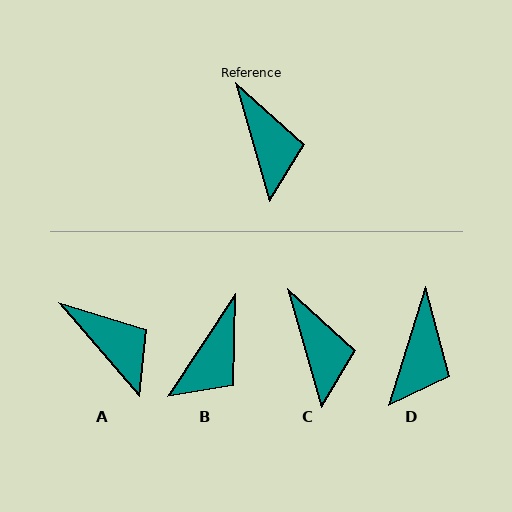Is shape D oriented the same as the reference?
No, it is off by about 33 degrees.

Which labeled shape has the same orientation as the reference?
C.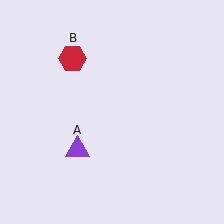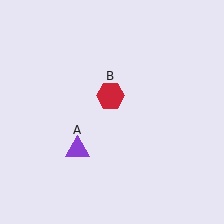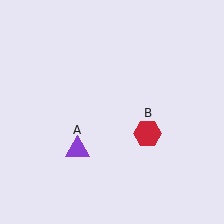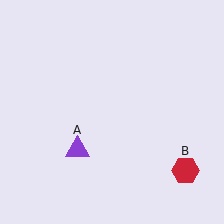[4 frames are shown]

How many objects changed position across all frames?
1 object changed position: red hexagon (object B).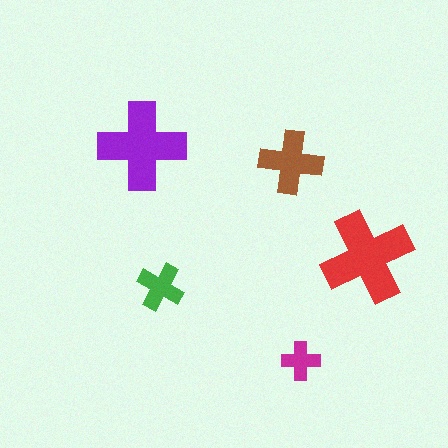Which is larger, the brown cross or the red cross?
The red one.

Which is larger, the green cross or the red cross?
The red one.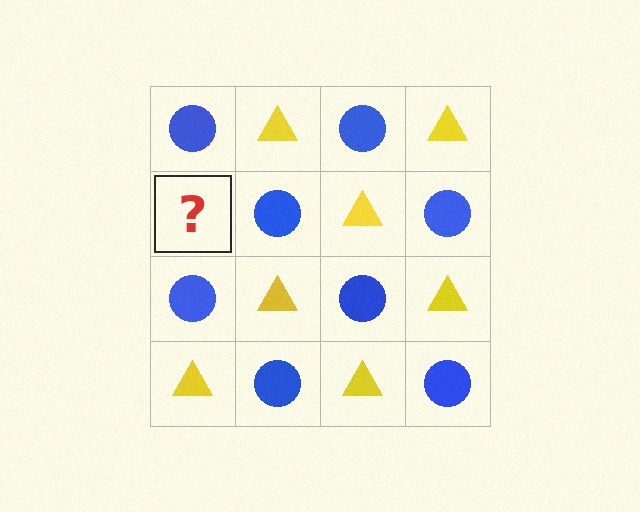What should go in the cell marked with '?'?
The missing cell should contain a yellow triangle.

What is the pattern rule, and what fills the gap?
The rule is that it alternates blue circle and yellow triangle in a checkerboard pattern. The gap should be filled with a yellow triangle.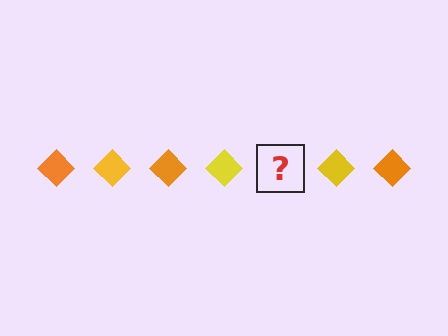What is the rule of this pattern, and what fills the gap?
The rule is that the pattern cycles through orange, yellow diamonds. The gap should be filled with an orange diamond.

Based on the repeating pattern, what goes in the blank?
The blank should be an orange diamond.